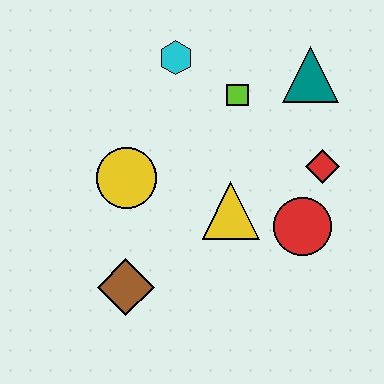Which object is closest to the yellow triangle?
The red circle is closest to the yellow triangle.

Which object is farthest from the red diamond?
The brown diamond is farthest from the red diamond.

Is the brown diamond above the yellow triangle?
No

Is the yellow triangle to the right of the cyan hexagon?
Yes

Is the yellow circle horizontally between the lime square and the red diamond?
No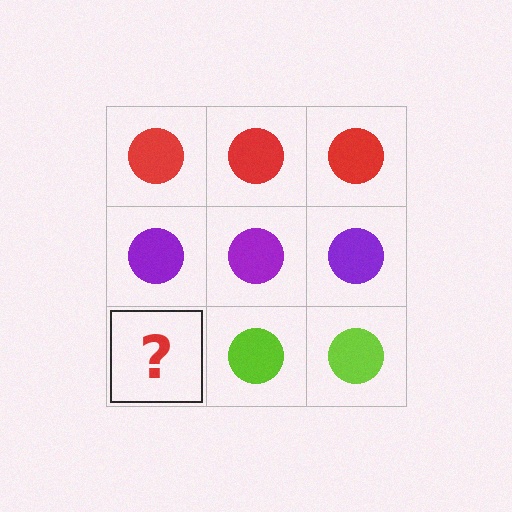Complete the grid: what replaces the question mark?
The question mark should be replaced with a lime circle.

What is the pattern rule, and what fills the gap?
The rule is that each row has a consistent color. The gap should be filled with a lime circle.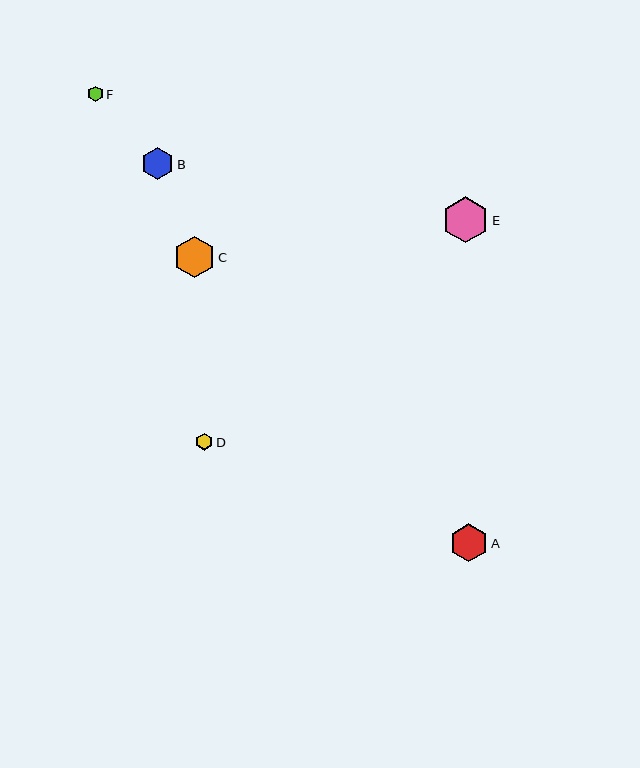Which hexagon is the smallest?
Hexagon F is the smallest with a size of approximately 16 pixels.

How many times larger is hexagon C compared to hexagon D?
Hexagon C is approximately 2.5 times the size of hexagon D.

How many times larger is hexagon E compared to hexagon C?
Hexagon E is approximately 1.1 times the size of hexagon C.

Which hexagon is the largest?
Hexagon E is the largest with a size of approximately 47 pixels.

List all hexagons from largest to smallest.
From largest to smallest: E, C, A, B, D, F.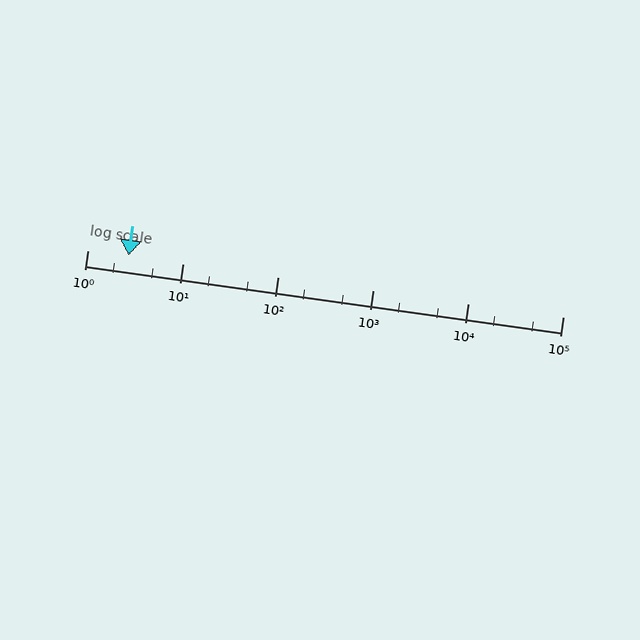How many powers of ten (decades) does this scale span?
The scale spans 5 decades, from 1 to 100000.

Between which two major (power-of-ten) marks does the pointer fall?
The pointer is between 1 and 10.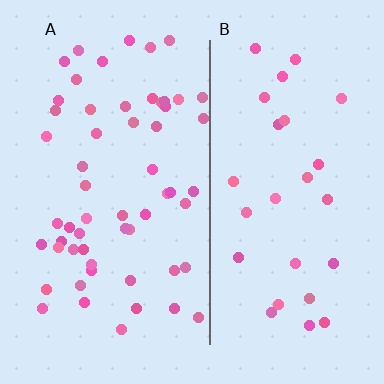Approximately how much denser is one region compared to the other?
Approximately 2.1× — region A over region B.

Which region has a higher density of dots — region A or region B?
A (the left).